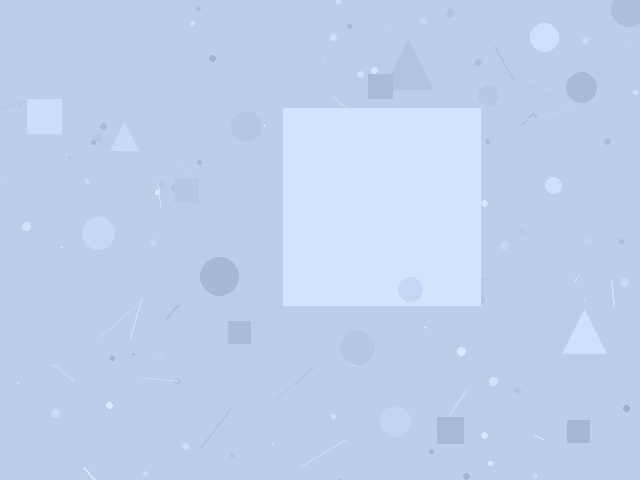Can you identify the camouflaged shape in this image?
The camouflaged shape is a square.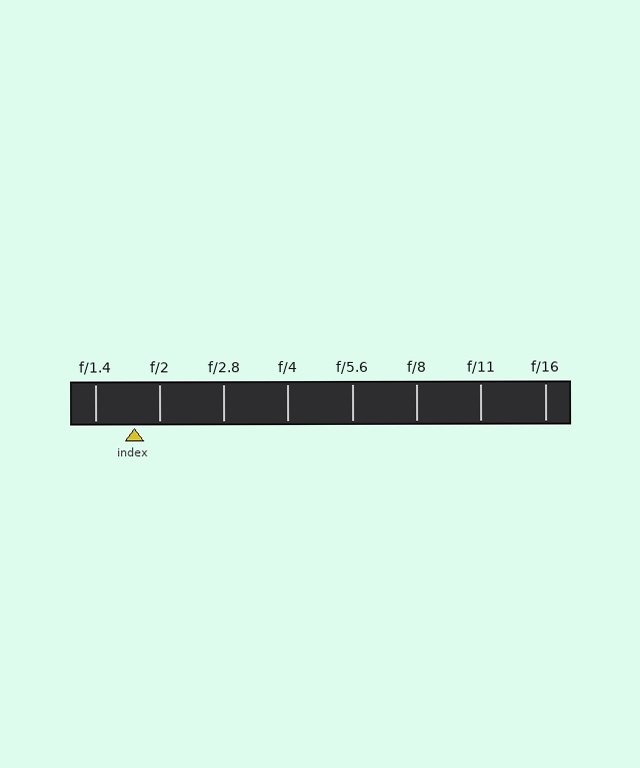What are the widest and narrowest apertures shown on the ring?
The widest aperture shown is f/1.4 and the narrowest is f/16.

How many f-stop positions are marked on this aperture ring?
There are 8 f-stop positions marked.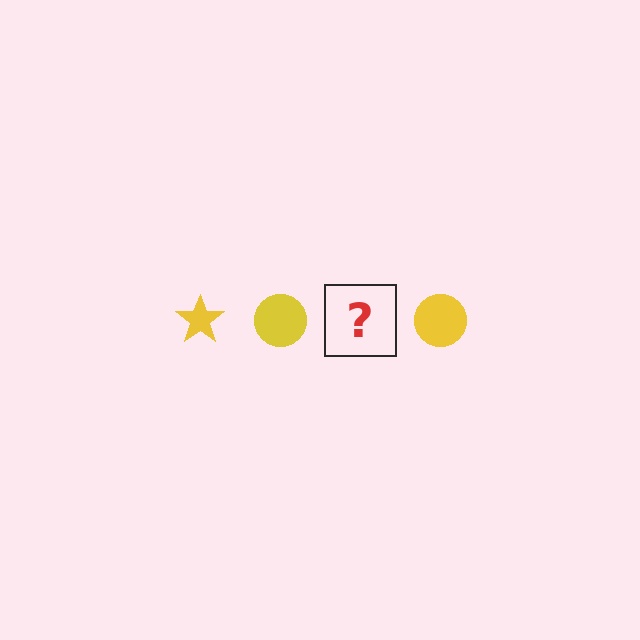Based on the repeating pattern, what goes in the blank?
The blank should be a yellow star.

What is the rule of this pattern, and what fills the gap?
The rule is that the pattern cycles through star, circle shapes in yellow. The gap should be filled with a yellow star.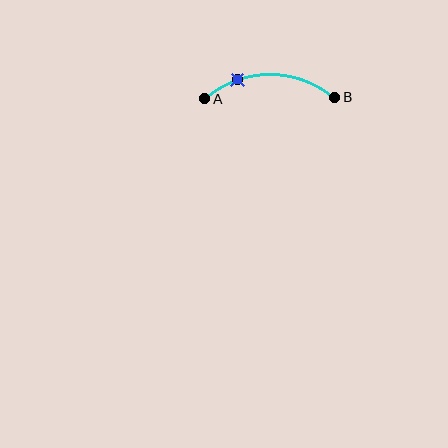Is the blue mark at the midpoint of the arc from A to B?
No. The blue mark lies on the arc but is closer to endpoint A. The arc midpoint would be at the point on the curve equidistant along the arc from both A and B.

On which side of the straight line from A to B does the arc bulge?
The arc bulges above the straight line connecting A and B.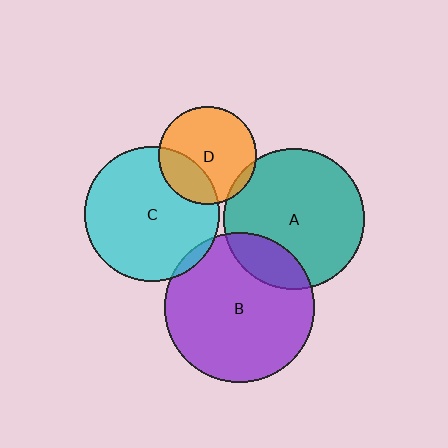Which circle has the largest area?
Circle B (purple).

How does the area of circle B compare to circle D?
Approximately 2.3 times.